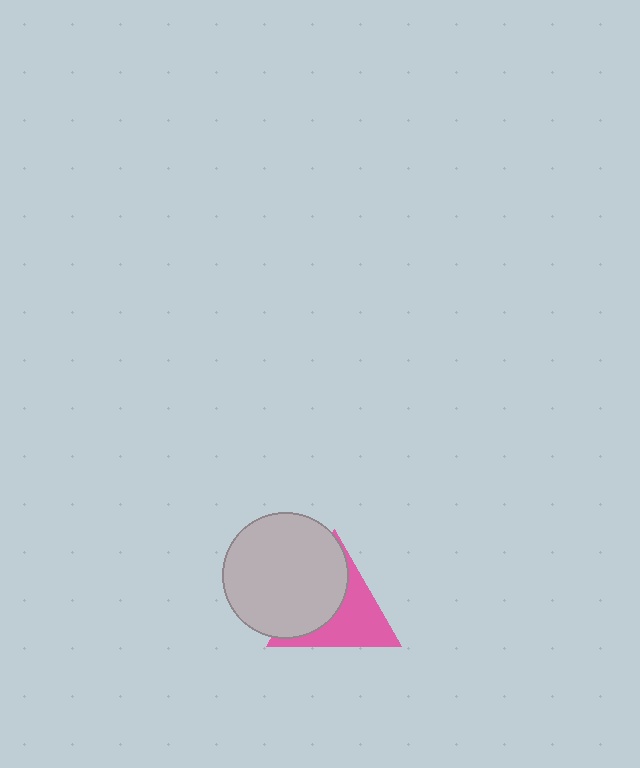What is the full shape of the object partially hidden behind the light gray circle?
The partially hidden object is a pink triangle.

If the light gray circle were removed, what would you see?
You would see the complete pink triangle.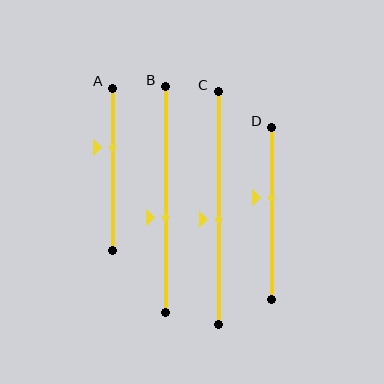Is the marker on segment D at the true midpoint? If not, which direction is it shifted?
No, the marker on segment D is shifted upward by about 9% of the segment length.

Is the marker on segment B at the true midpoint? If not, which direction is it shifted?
No, the marker on segment B is shifted downward by about 8% of the segment length.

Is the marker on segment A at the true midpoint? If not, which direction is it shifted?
No, the marker on segment A is shifted upward by about 14% of the segment length.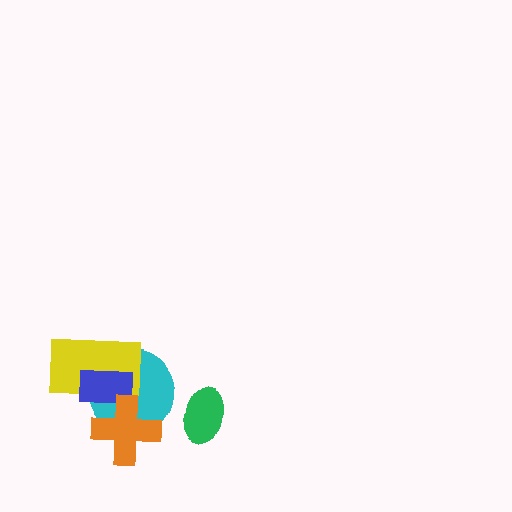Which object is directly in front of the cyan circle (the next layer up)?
The yellow rectangle is directly in front of the cyan circle.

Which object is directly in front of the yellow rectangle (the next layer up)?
The blue rectangle is directly in front of the yellow rectangle.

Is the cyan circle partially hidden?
Yes, it is partially covered by another shape.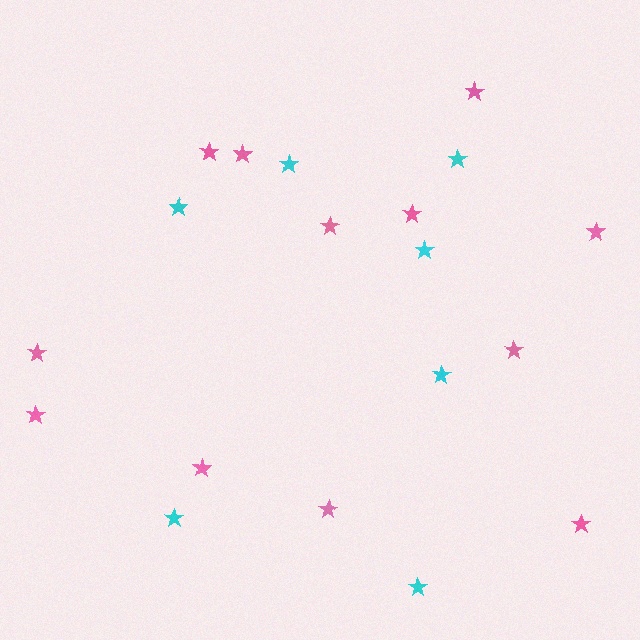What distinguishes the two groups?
There are 2 groups: one group of pink stars (12) and one group of cyan stars (7).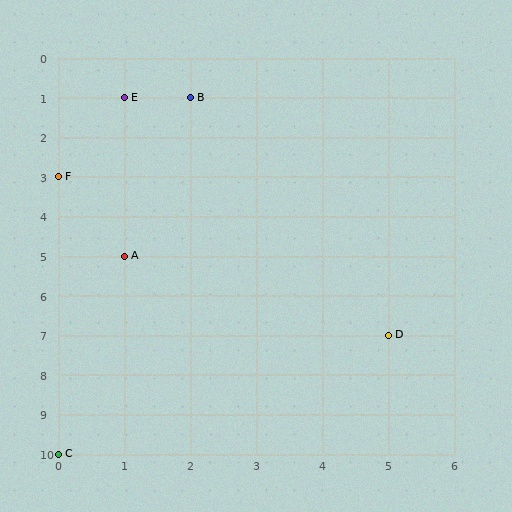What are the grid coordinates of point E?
Point E is at grid coordinates (1, 1).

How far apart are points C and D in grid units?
Points C and D are 5 columns and 3 rows apart (about 5.8 grid units diagonally).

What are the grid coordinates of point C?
Point C is at grid coordinates (0, 10).